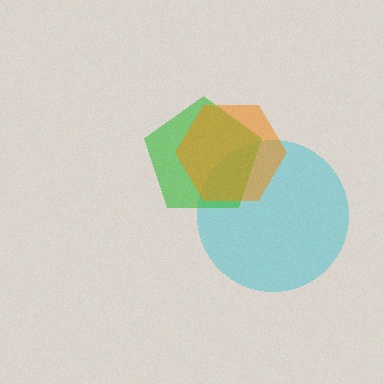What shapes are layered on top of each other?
The layered shapes are: a cyan circle, a green pentagon, an orange hexagon.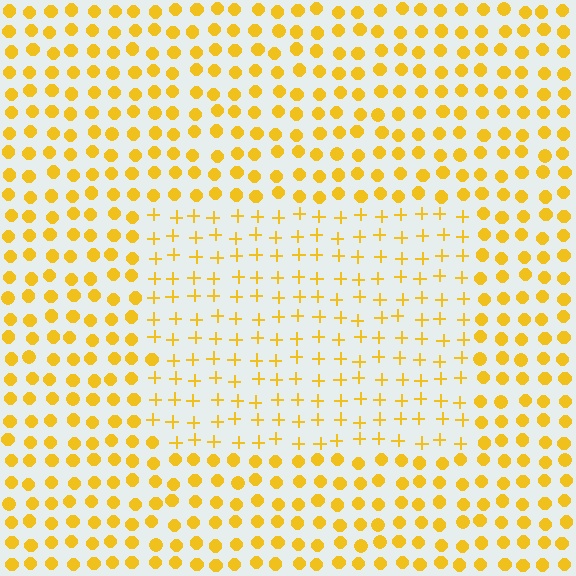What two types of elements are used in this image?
The image uses plus signs inside the rectangle region and circles outside it.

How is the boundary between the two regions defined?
The boundary is defined by a change in element shape: plus signs inside vs. circles outside. All elements share the same color and spacing.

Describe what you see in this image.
The image is filled with small yellow elements arranged in a uniform grid. A rectangle-shaped region contains plus signs, while the surrounding area contains circles. The boundary is defined purely by the change in element shape.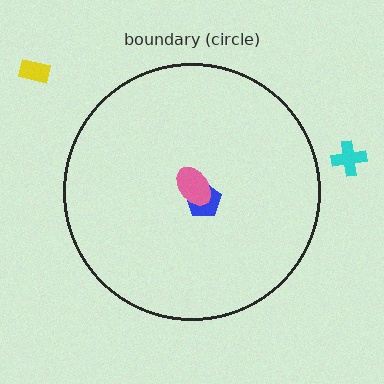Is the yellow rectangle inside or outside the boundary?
Outside.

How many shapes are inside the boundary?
2 inside, 2 outside.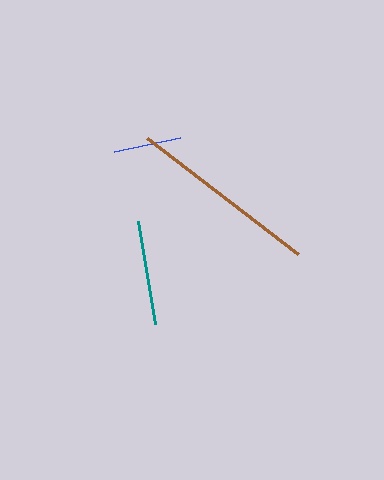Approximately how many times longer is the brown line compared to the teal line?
The brown line is approximately 1.8 times the length of the teal line.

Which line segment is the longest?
The brown line is the longest at approximately 190 pixels.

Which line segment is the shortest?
The blue line is the shortest at approximately 67 pixels.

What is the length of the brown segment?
The brown segment is approximately 190 pixels long.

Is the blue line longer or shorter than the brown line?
The brown line is longer than the blue line.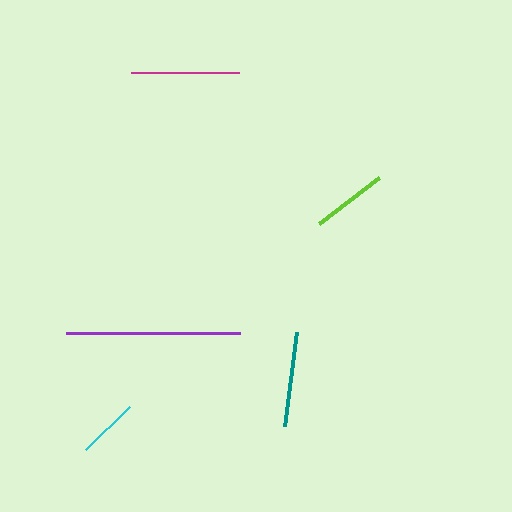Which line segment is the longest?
The purple line is the longest at approximately 174 pixels.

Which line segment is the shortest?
The cyan line is the shortest at approximately 62 pixels.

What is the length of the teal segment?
The teal segment is approximately 94 pixels long.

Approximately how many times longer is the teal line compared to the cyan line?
The teal line is approximately 1.5 times the length of the cyan line.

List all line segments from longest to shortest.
From longest to shortest: purple, magenta, teal, lime, cyan.